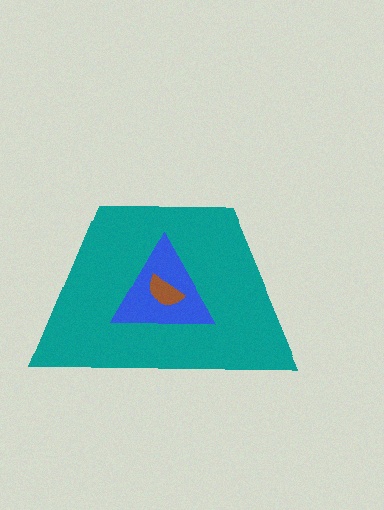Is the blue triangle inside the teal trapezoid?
Yes.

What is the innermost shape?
The brown semicircle.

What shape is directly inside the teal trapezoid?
The blue triangle.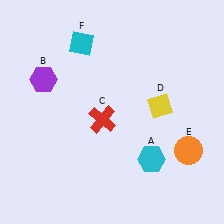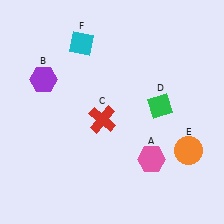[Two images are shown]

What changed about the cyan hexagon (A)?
In Image 1, A is cyan. In Image 2, it changed to pink.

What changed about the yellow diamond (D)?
In Image 1, D is yellow. In Image 2, it changed to green.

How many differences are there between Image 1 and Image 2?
There are 2 differences between the two images.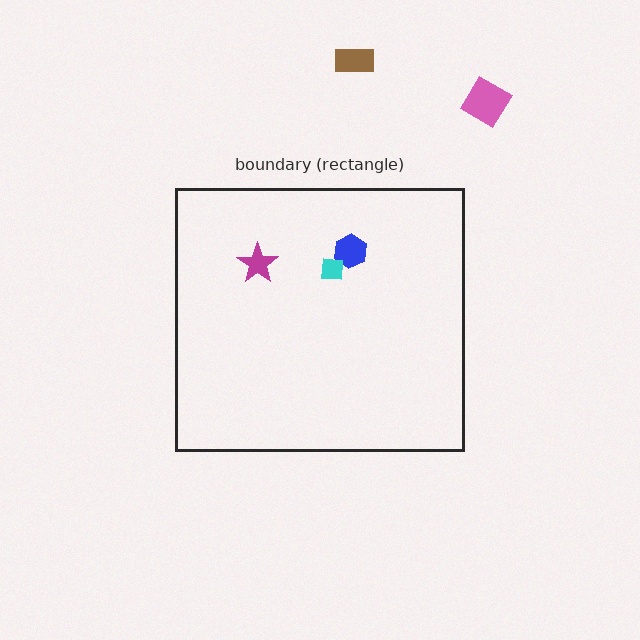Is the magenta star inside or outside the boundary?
Inside.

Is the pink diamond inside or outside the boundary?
Outside.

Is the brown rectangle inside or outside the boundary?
Outside.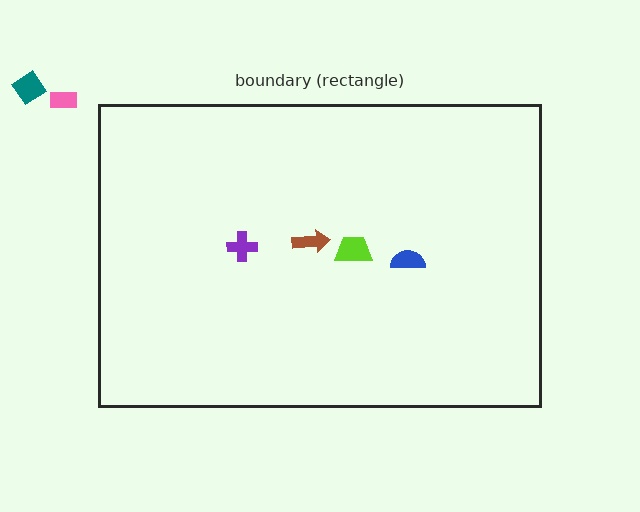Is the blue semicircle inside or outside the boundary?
Inside.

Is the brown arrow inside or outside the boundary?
Inside.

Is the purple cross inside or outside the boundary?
Inside.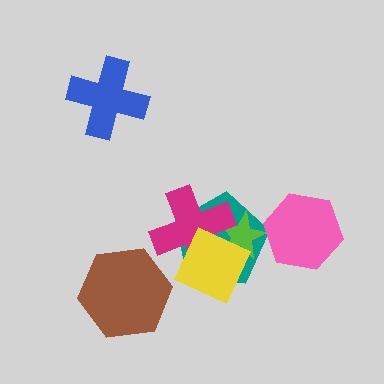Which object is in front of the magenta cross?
The yellow diamond is in front of the magenta cross.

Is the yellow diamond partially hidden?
No, no other shape covers it.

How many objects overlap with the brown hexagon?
0 objects overlap with the brown hexagon.